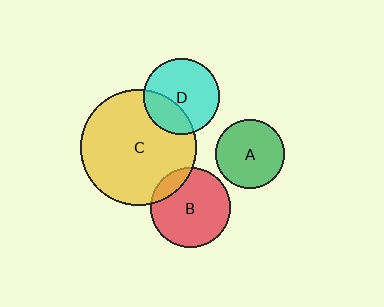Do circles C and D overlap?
Yes.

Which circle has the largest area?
Circle C (yellow).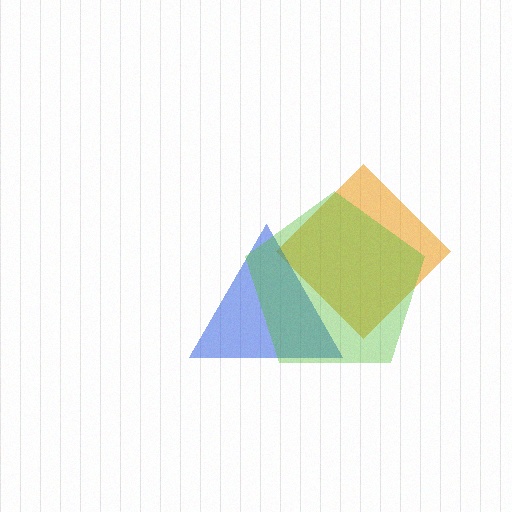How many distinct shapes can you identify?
There are 3 distinct shapes: an orange diamond, a blue triangle, a lime pentagon.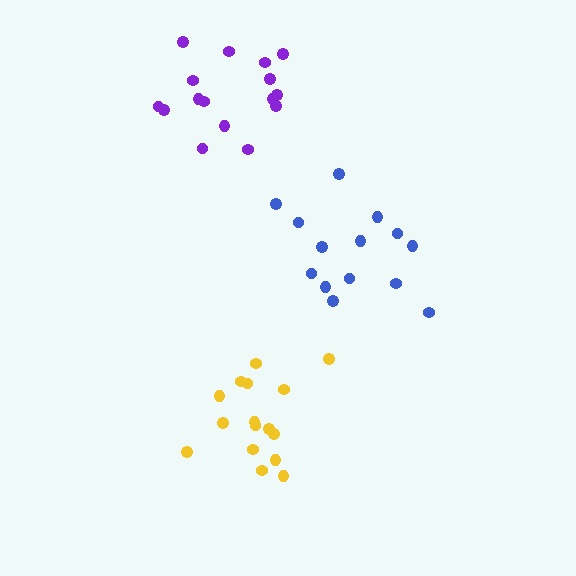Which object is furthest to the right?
The blue cluster is rightmost.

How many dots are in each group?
Group 1: 16 dots, Group 2: 14 dots, Group 3: 16 dots (46 total).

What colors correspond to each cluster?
The clusters are colored: yellow, blue, purple.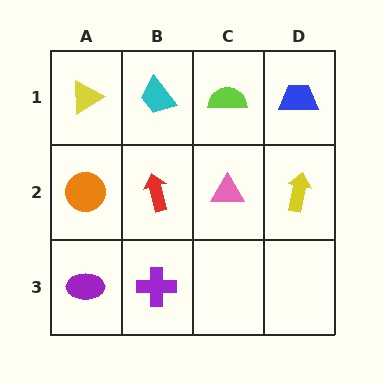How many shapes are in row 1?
4 shapes.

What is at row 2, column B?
A red arrow.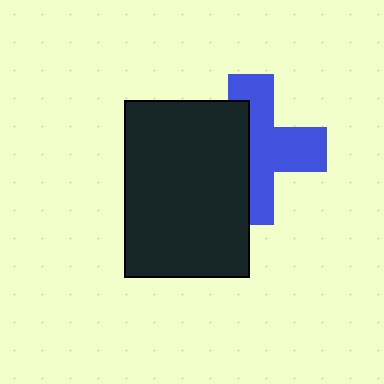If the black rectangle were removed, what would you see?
You would see the complete blue cross.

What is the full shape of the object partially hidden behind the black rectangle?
The partially hidden object is a blue cross.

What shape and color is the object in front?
The object in front is a black rectangle.